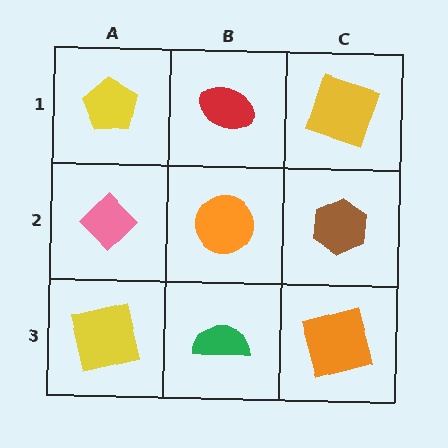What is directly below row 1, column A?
A pink diamond.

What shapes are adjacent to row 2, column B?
A red ellipse (row 1, column B), a green semicircle (row 3, column B), a pink diamond (row 2, column A), a brown hexagon (row 2, column C).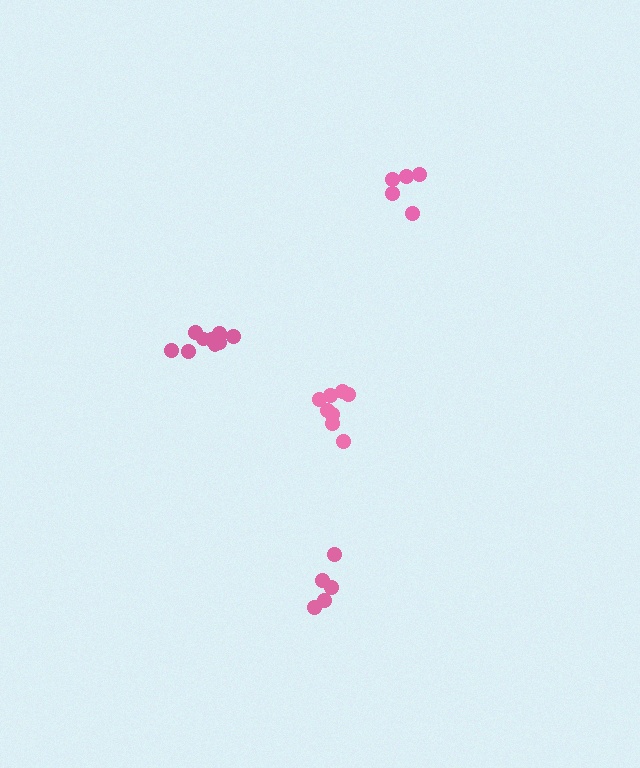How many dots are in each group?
Group 1: 9 dots, Group 2: 8 dots, Group 3: 5 dots, Group 4: 5 dots (27 total).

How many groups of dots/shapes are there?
There are 4 groups.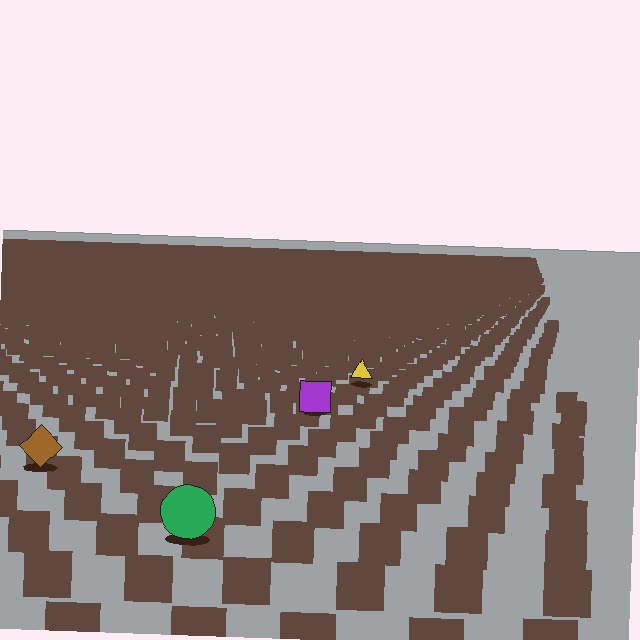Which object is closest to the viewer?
The green circle is closest. The texture marks near it are larger and more spread out.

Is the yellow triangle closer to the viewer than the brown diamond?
No. The brown diamond is closer — you can tell from the texture gradient: the ground texture is coarser near it.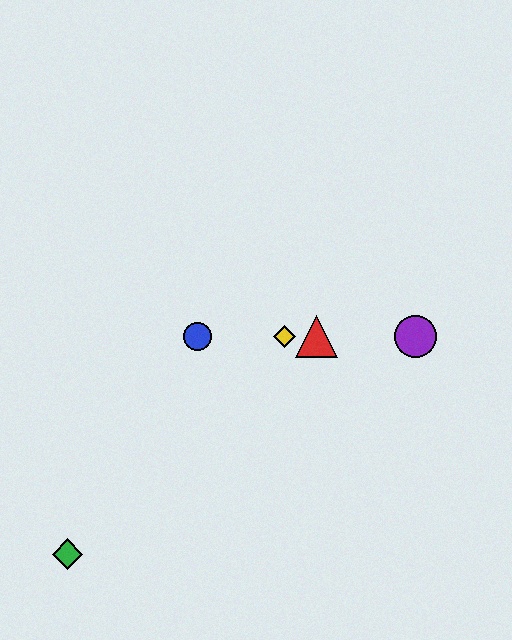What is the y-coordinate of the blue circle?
The blue circle is at y≈337.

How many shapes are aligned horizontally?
4 shapes (the red triangle, the blue circle, the yellow diamond, the purple circle) are aligned horizontally.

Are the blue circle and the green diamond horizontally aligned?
No, the blue circle is at y≈337 and the green diamond is at y≈554.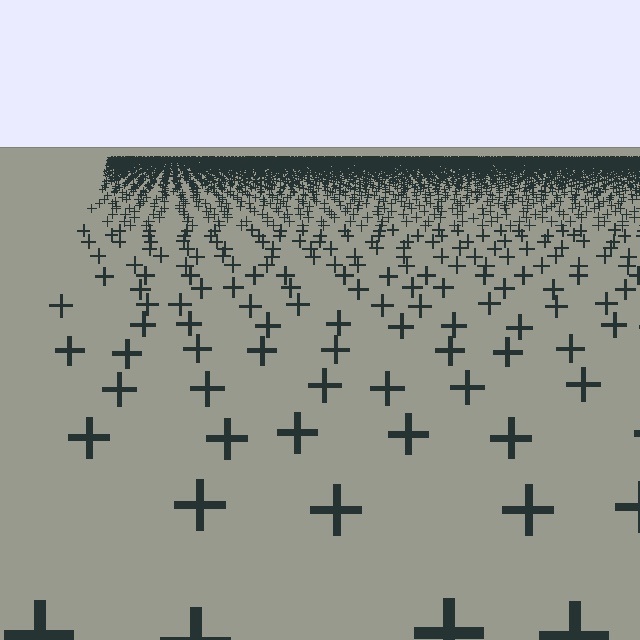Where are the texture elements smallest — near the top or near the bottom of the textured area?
Near the top.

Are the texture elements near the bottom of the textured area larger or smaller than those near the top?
Larger. Near the bottom, elements are closer to the viewer and appear at a bigger on-screen size.